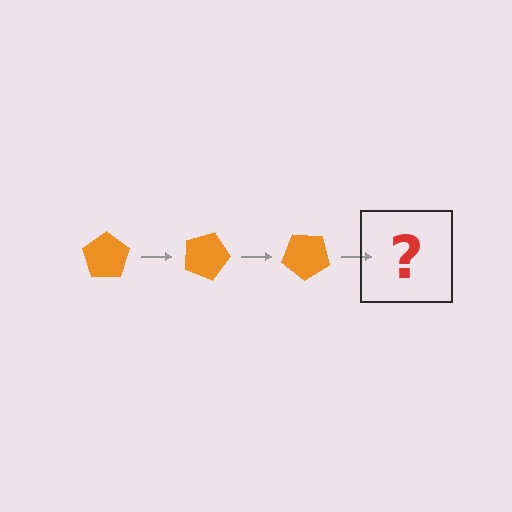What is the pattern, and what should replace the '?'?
The pattern is that the pentagon rotates 20 degrees each step. The '?' should be an orange pentagon rotated 60 degrees.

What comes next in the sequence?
The next element should be an orange pentagon rotated 60 degrees.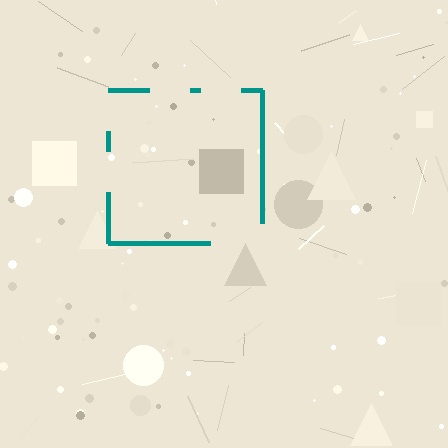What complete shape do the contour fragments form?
The contour fragments form a square.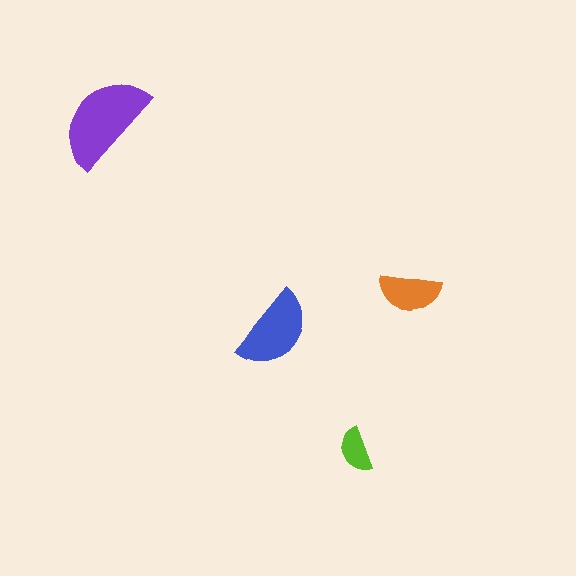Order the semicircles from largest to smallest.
the purple one, the blue one, the orange one, the lime one.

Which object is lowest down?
The lime semicircle is bottommost.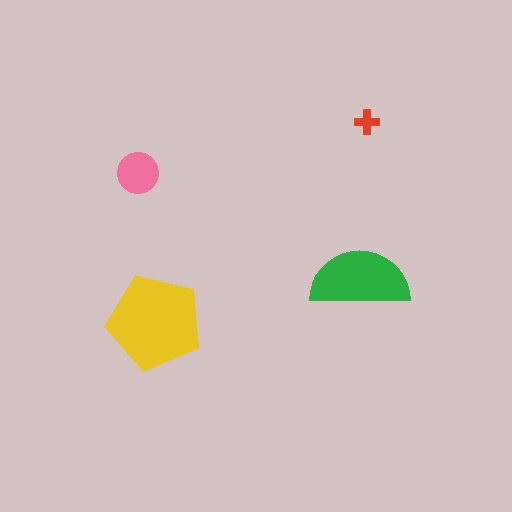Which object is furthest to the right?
The red cross is rightmost.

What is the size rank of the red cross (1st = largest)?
4th.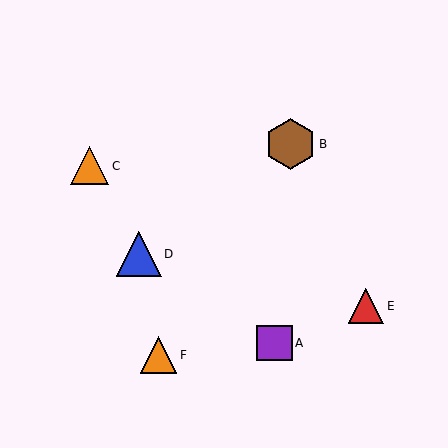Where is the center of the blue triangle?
The center of the blue triangle is at (139, 254).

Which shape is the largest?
The brown hexagon (labeled B) is the largest.